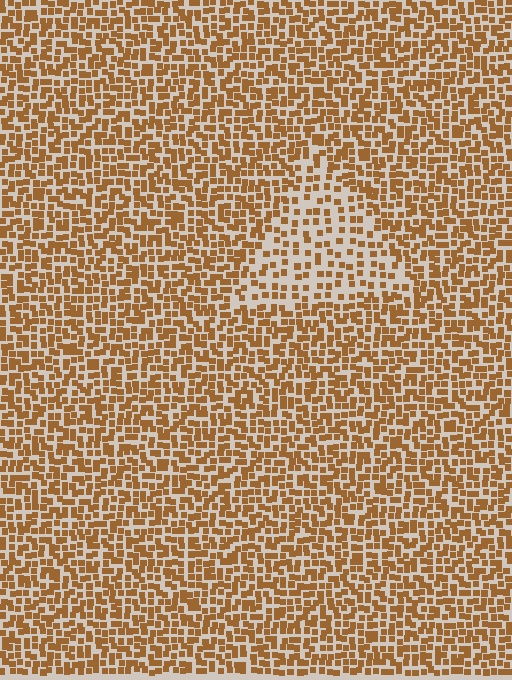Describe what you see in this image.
The image contains small brown elements arranged at two different densities. A triangle-shaped region is visible where the elements are less densely packed than the surrounding area.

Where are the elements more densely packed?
The elements are more densely packed outside the triangle boundary.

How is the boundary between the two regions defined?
The boundary is defined by a change in element density (approximately 1.9x ratio). All elements are the same color, size, and shape.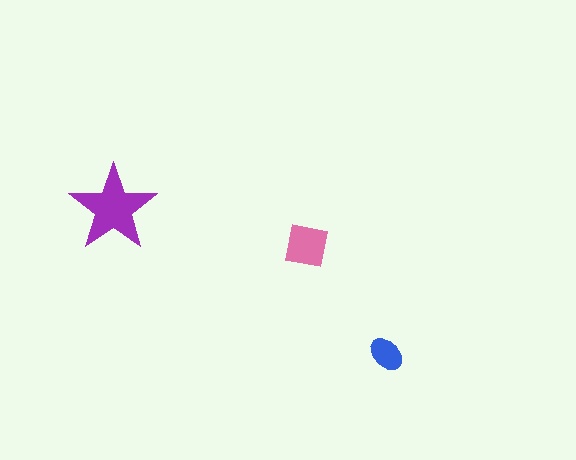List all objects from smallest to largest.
The blue ellipse, the pink square, the purple star.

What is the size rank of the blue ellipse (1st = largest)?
3rd.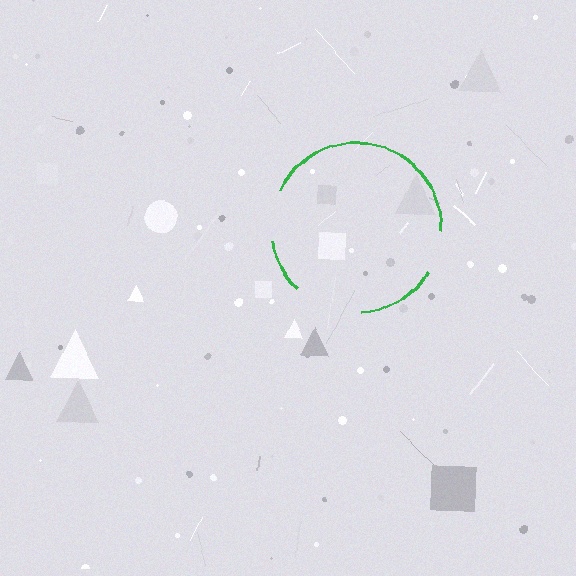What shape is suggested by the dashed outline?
The dashed outline suggests a circle.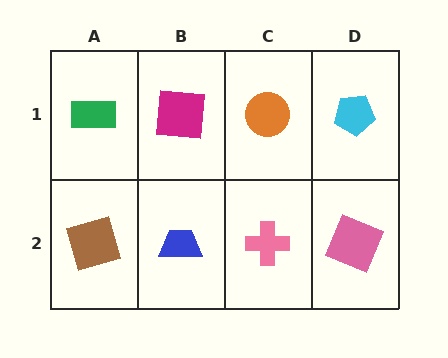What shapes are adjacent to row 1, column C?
A pink cross (row 2, column C), a magenta square (row 1, column B), a cyan pentagon (row 1, column D).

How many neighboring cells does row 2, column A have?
2.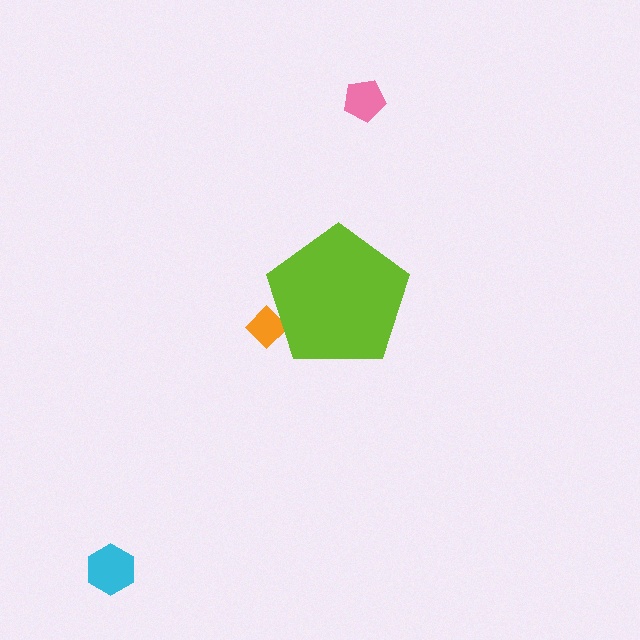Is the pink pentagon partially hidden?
No, the pink pentagon is fully visible.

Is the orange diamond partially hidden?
Yes, the orange diamond is partially hidden behind the lime pentagon.